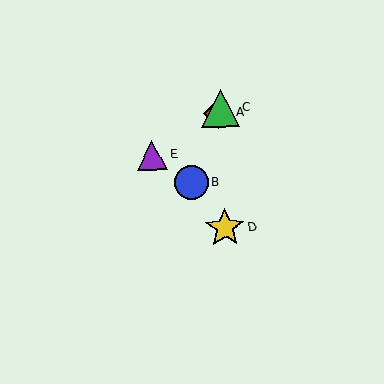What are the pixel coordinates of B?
Object B is at (191, 182).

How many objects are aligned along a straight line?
3 objects (A, B, C) are aligned along a straight line.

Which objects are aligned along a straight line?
Objects A, B, C are aligned along a straight line.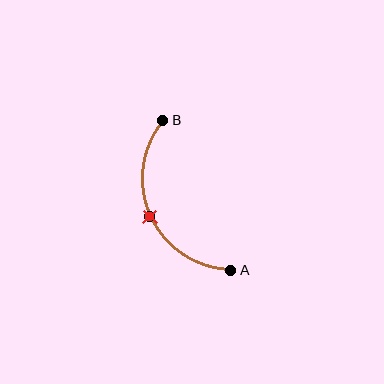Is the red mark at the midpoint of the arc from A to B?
Yes. The red mark lies on the arc at equal arc-length from both A and B — it is the arc midpoint.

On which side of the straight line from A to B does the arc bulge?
The arc bulges to the left of the straight line connecting A and B.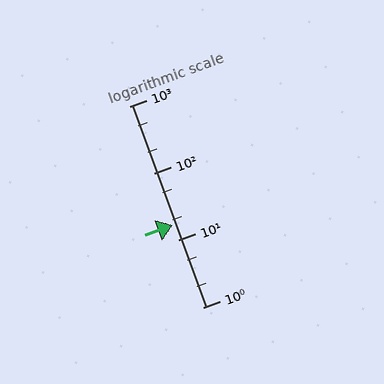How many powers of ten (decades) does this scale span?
The scale spans 3 decades, from 1 to 1000.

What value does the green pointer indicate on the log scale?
The pointer indicates approximately 17.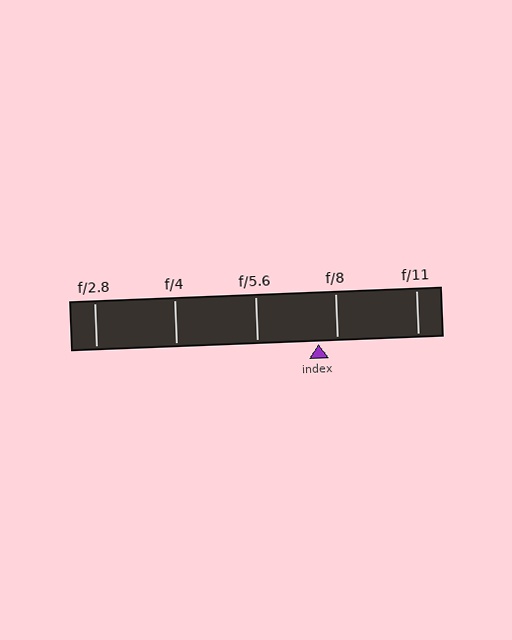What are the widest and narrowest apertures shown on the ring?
The widest aperture shown is f/2.8 and the narrowest is f/11.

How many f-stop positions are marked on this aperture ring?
There are 5 f-stop positions marked.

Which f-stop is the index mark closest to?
The index mark is closest to f/8.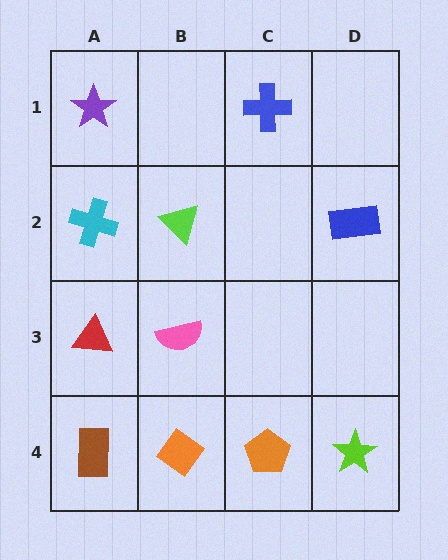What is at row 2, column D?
A blue rectangle.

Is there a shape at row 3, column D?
No, that cell is empty.